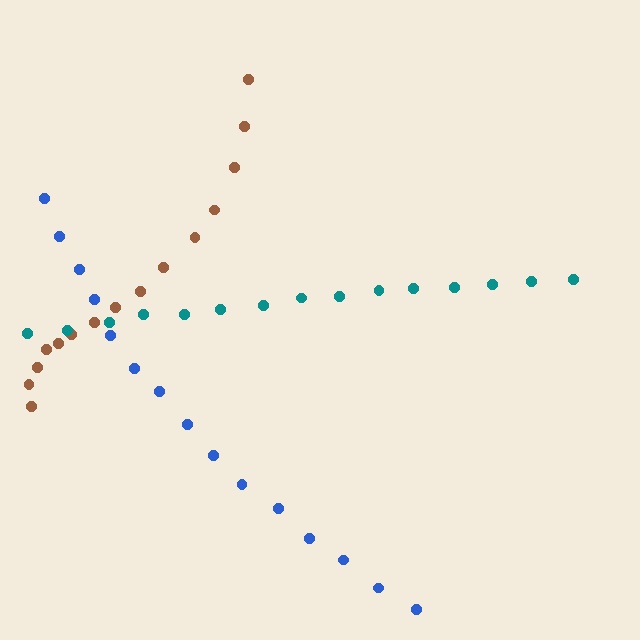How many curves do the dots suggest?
There are 3 distinct paths.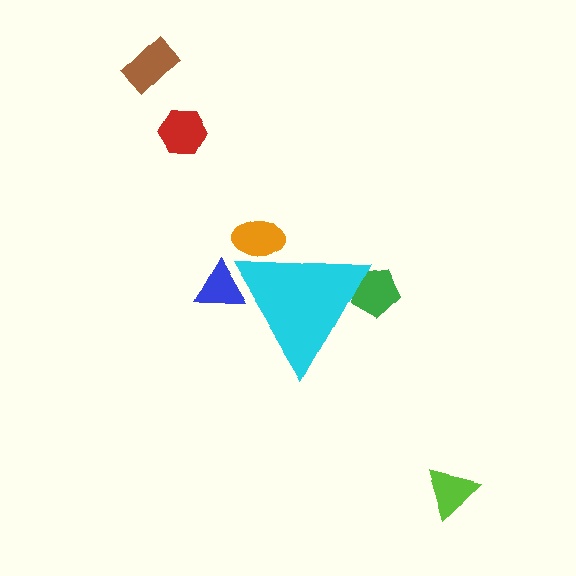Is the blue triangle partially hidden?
Yes, the blue triangle is partially hidden behind the cyan triangle.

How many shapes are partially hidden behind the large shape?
3 shapes are partially hidden.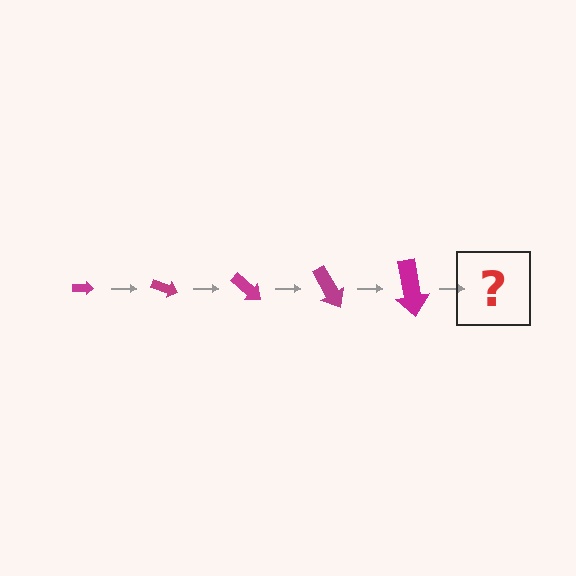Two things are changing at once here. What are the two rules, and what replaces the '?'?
The two rules are that the arrow grows larger each step and it rotates 20 degrees each step. The '?' should be an arrow, larger than the previous one and rotated 100 degrees from the start.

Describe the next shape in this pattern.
It should be an arrow, larger than the previous one and rotated 100 degrees from the start.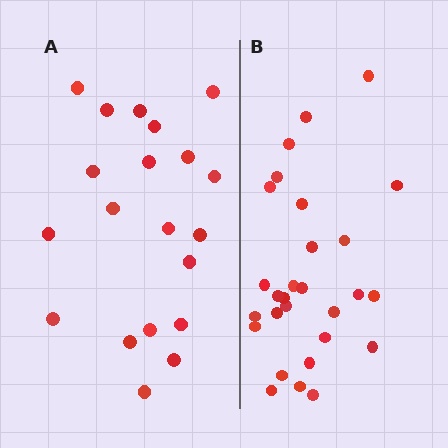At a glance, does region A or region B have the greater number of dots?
Region B (the right region) has more dots.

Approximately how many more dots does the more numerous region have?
Region B has roughly 8 or so more dots than region A.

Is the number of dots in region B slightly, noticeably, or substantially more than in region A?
Region B has noticeably more, but not dramatically so. The ratio is roughly 1.4 to 1.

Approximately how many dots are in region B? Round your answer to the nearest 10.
About 30 dots. (The exact count is 28, which rounds to 30.)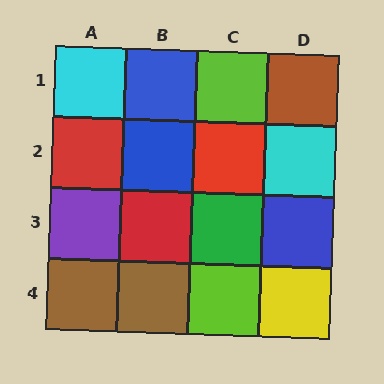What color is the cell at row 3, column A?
Purple.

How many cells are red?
3 cells are red.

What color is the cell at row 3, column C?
Green.